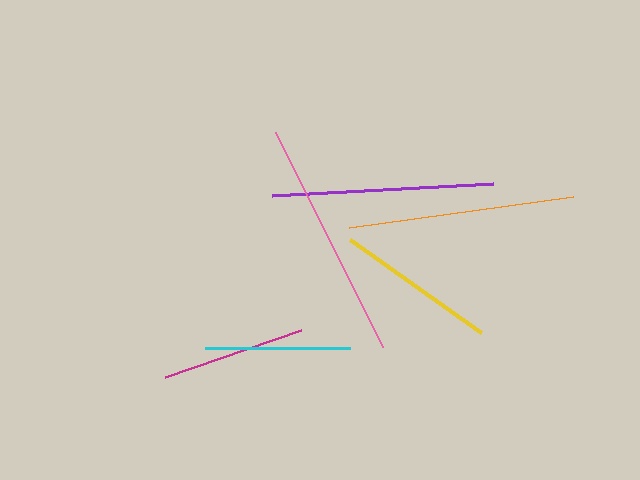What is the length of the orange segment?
The orange segment is approximately 227 pixels long.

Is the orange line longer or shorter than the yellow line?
The orange line is longer than the yellow line.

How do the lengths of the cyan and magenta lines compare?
The cyan and magenta lines are approximately the same length.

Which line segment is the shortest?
The magenta line is the shortest at approximately 144 pixels.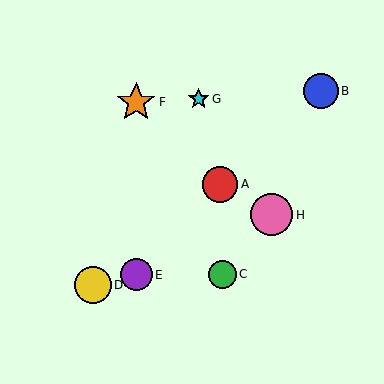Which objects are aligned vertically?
Objects E, F are aligned vertically.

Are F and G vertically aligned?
No, F is at x≈136 and G is at x≈199.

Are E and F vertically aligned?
Yes, both are at x≈136.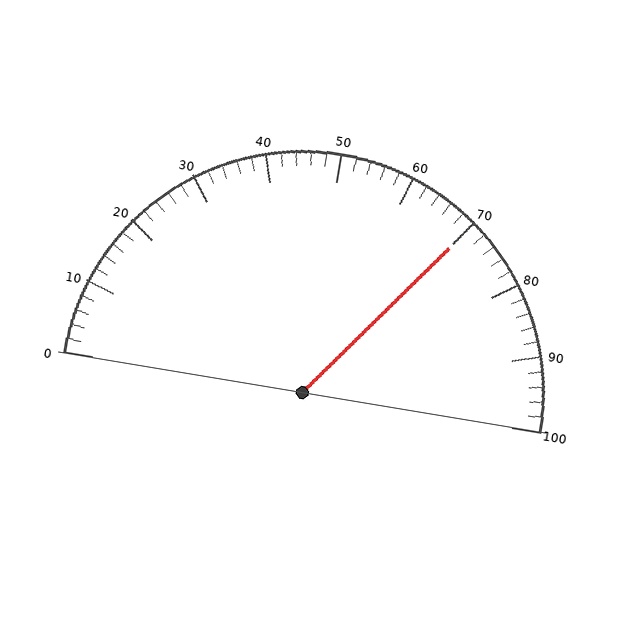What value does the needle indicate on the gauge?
The needle indicates approximately 70.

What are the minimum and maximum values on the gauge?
The gauge ranges from 0 to 100.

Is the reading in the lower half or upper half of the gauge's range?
The reading is in the upper half of the range (0 to 100).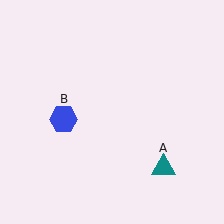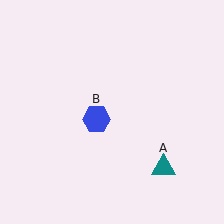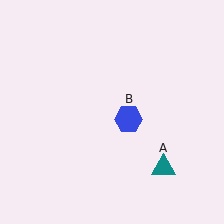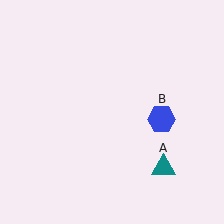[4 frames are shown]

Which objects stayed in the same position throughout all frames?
Teal triangle (object A) remained stationary.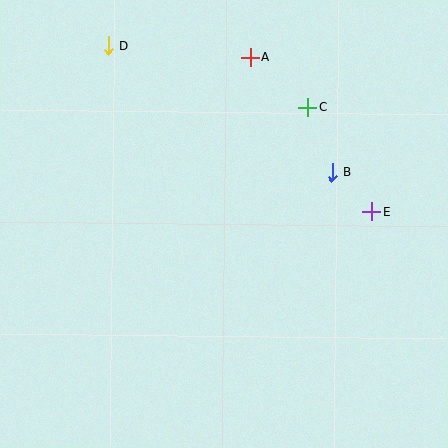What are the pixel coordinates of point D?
Point D is at (108, 46).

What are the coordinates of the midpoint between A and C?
The midpoint between A and C is at (279, 82).